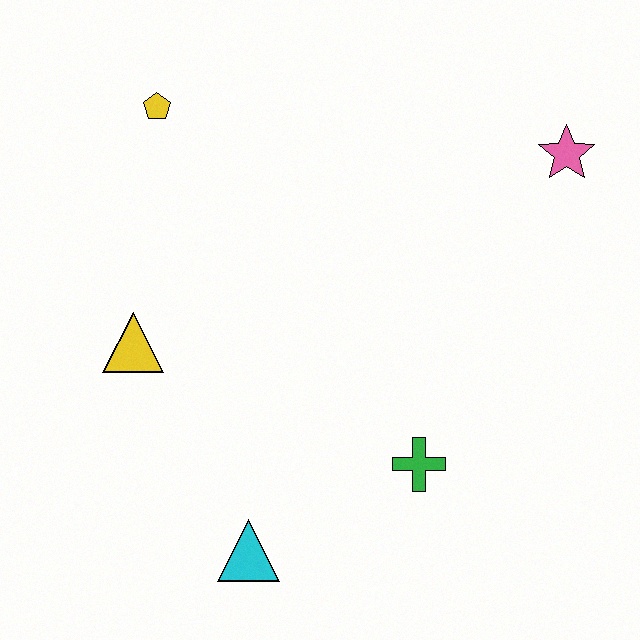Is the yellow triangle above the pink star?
No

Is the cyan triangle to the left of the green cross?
Yes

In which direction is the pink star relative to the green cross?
The pink star is above the green cross.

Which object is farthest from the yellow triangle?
The pink star is farthest from the yellow triangle.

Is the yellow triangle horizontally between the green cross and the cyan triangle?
No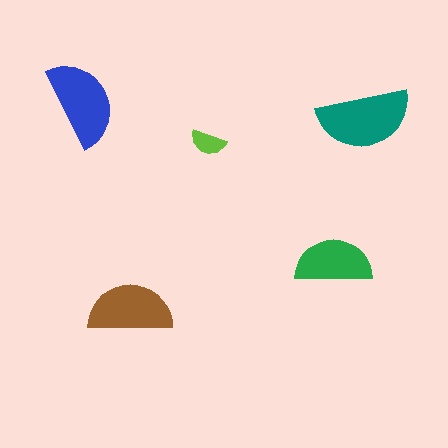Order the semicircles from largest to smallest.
the teal one, the blue one, the brown one, the green one, the lime one.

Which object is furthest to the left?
The blue semicircle is leftmost.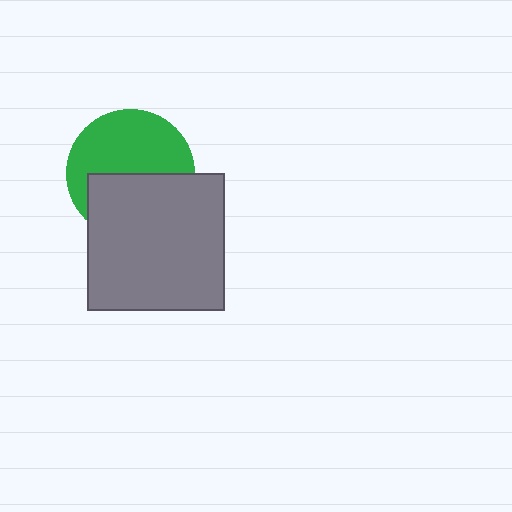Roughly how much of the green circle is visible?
About half of it is visible (roughly 55%).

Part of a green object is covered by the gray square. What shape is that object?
It is a circle.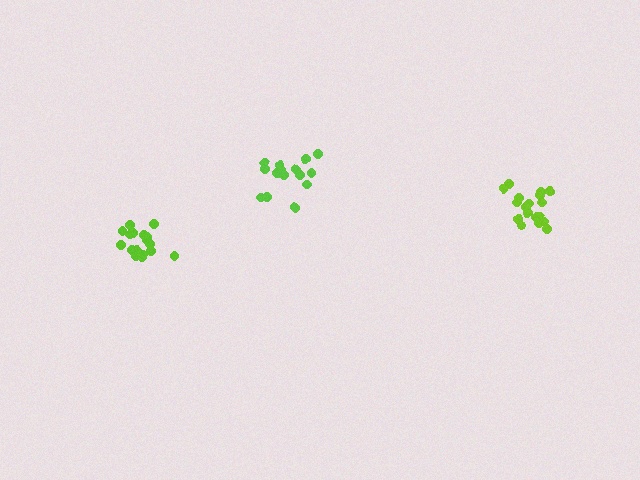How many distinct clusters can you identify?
There are 3 distinct clusters.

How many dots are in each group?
Group 1: 16 dots, Group 2: 18 dots, Group 3: 17 dots (51 total).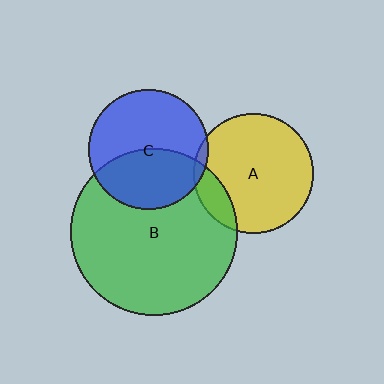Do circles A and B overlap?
Yes.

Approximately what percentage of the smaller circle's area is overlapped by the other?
Approximately 15%.